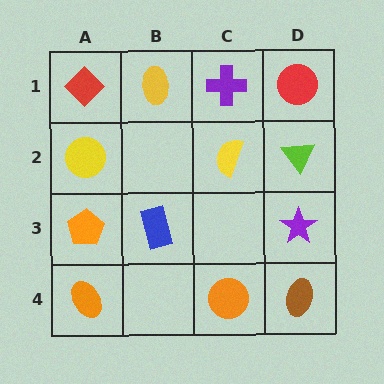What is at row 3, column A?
An orange pentagon.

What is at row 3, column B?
A blue rectangle.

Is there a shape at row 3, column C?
No, that cell is empty.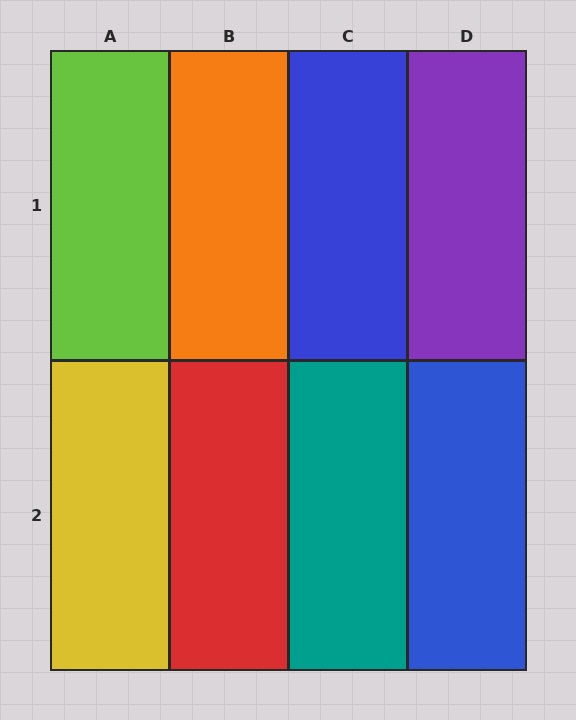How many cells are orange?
1 cell is orange.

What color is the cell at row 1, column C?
Blue.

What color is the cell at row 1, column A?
Lime.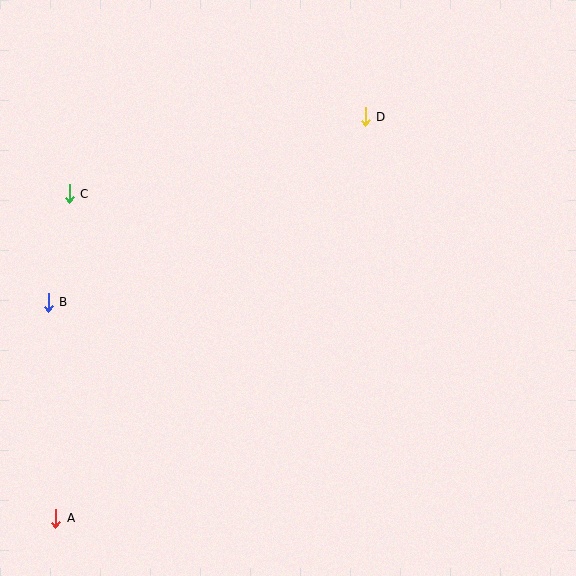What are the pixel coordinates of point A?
Point A is at (56, 518).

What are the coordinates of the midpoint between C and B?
The midpoint between C and B is at (59, 248).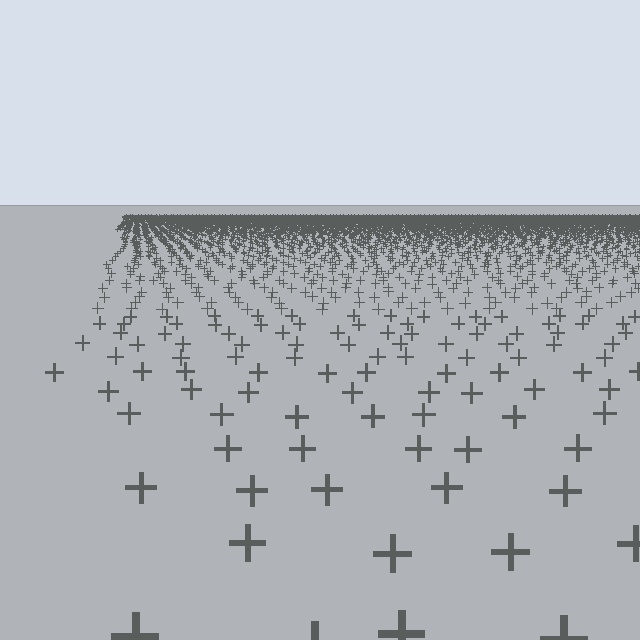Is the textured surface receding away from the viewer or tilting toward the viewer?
The surface is receding away from the viewer. Texture elements get smaller and denser toward the top.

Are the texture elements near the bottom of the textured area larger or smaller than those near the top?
Larger. Near the bottom, elements are closer to the viewer and appear at a bigger on-screen size.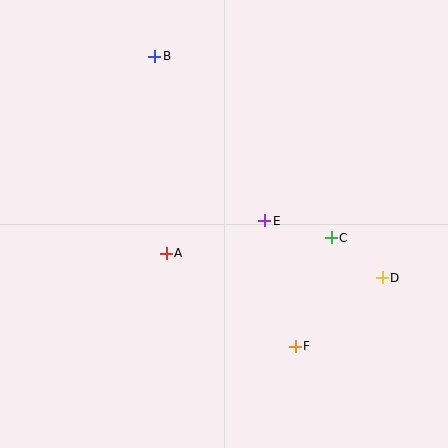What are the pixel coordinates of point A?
Point A is at (166, 253).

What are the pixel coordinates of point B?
Point B is at (155, 56).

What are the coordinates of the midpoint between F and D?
The midpoint between F and D is at (339, 312).